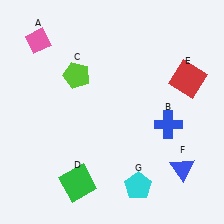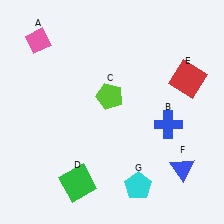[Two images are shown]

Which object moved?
The lime pentagon (C) moved right.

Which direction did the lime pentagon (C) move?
The lime pentagon (C) moved right.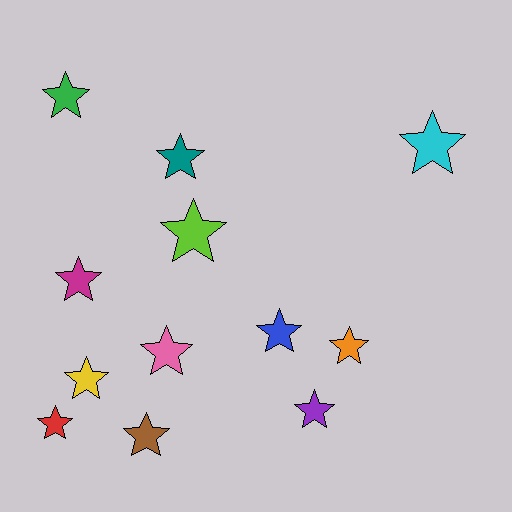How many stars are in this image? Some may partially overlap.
There are 12 stars.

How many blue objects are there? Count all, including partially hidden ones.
There is 1 blue object.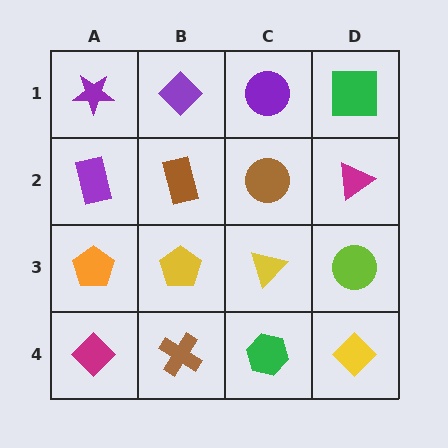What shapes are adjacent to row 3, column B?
A brown rectangle (row 2, column B), a brown cross (row 4, column B), an orange pentagon (row 3, column A), a yellow triangle (row 3, column C).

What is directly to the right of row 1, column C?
A green square.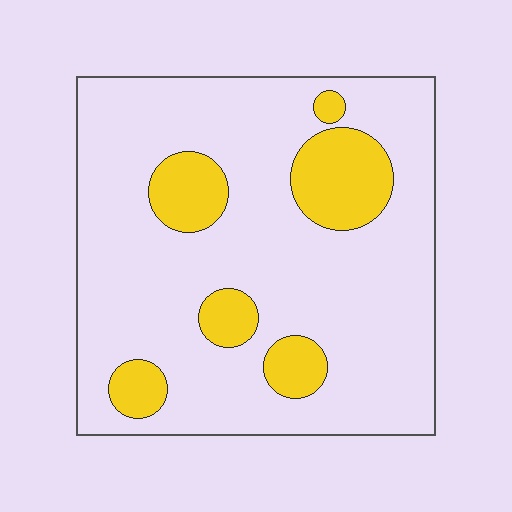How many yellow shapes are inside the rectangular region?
6.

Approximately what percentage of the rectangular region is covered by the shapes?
Approximately 20%.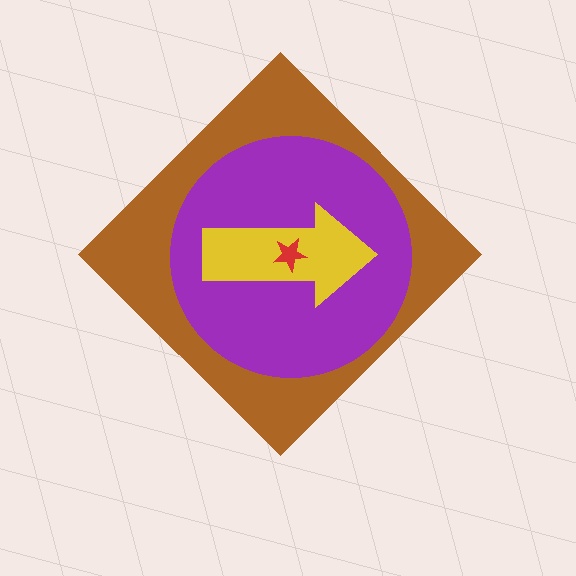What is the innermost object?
The red star.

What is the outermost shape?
The brown diamond.